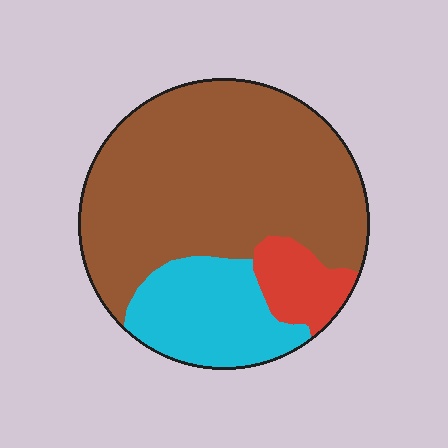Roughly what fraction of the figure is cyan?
Cyan takes up less than a quarter of the figure.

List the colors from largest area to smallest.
From largest to smallest: brown, cyan, red.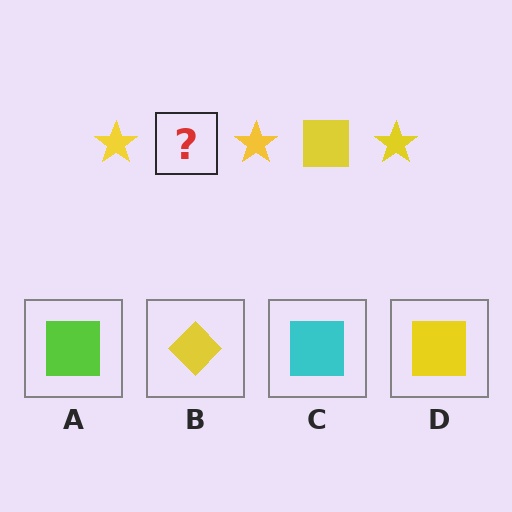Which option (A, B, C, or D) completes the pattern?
D.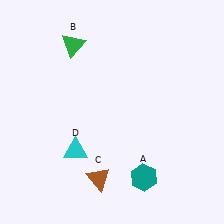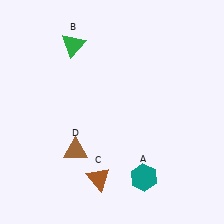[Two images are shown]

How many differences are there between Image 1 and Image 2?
There is 1 difference between the two images.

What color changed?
The triangle (D) changed from cyan in Image 1 to brown in Image 2.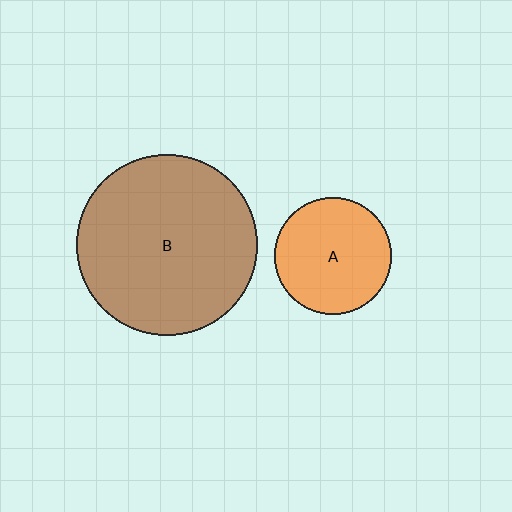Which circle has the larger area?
Circle B (brown).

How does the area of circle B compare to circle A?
Approximately 2.4 times.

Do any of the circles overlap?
No, none of the circles overlap.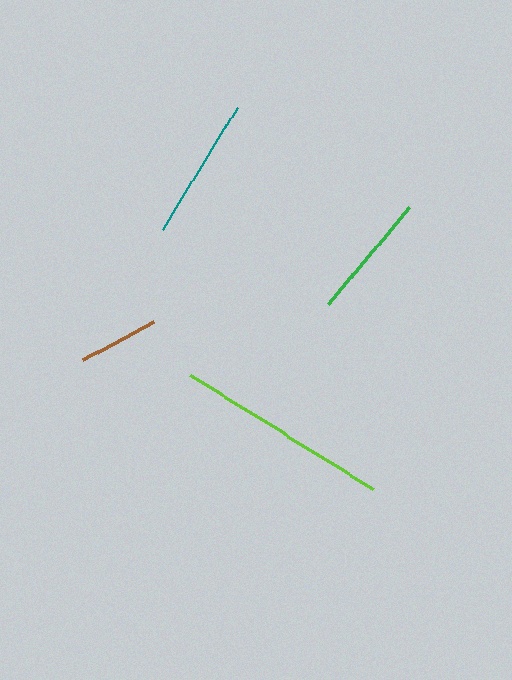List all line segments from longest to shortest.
From longest to shortest: lime, teal, green, brown.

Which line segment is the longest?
The lime line is the longest at approximately 215 pixels.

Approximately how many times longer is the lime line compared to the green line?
The lime line is approximately 1.7 times the length of the green line.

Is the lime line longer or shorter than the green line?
The lime line is longer than the green line.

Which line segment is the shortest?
The brown line is the shortest at approximately 81 pixels.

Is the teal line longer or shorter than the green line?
The teal line is longer than the green line.